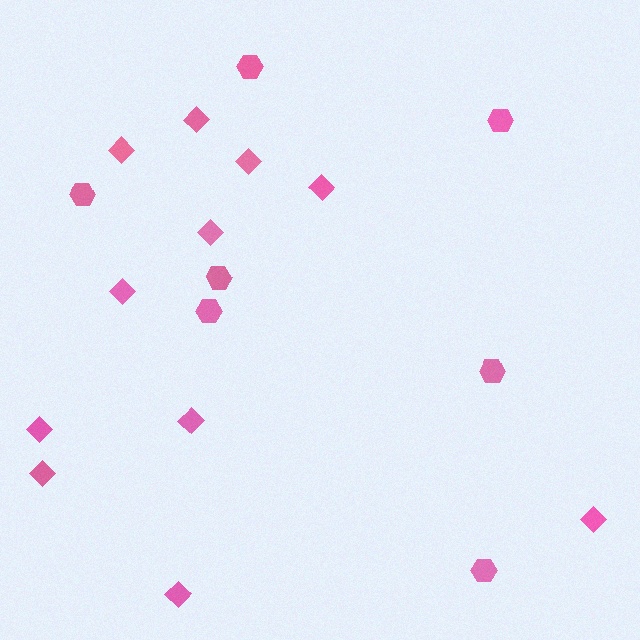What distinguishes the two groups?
There are 2 groups: one group of hexagons (7) and one group of diamonds (11).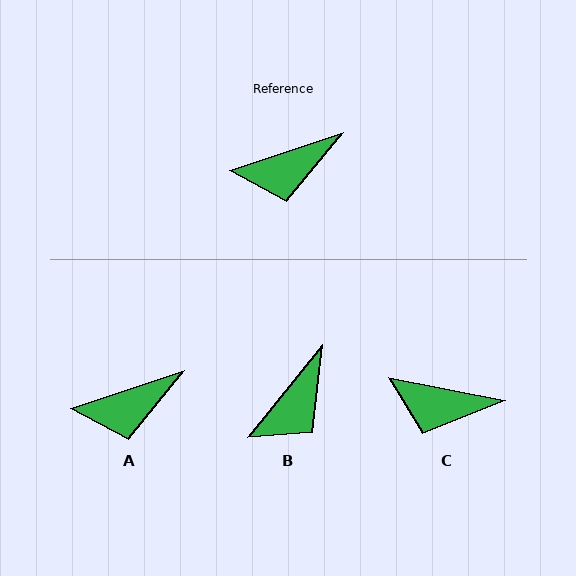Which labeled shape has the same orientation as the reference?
A.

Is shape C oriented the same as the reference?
No, it is off by about 30 degrees.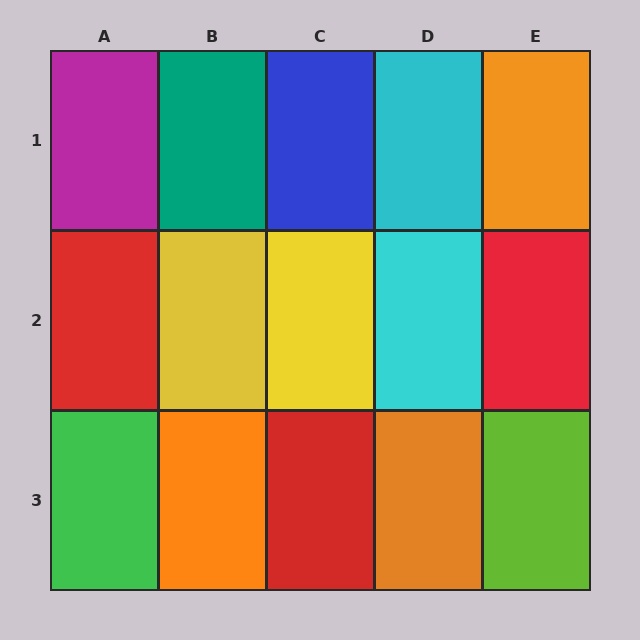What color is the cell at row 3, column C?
Red.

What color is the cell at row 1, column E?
Orange.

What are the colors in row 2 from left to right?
Red, yellow, yellow, cyan, red.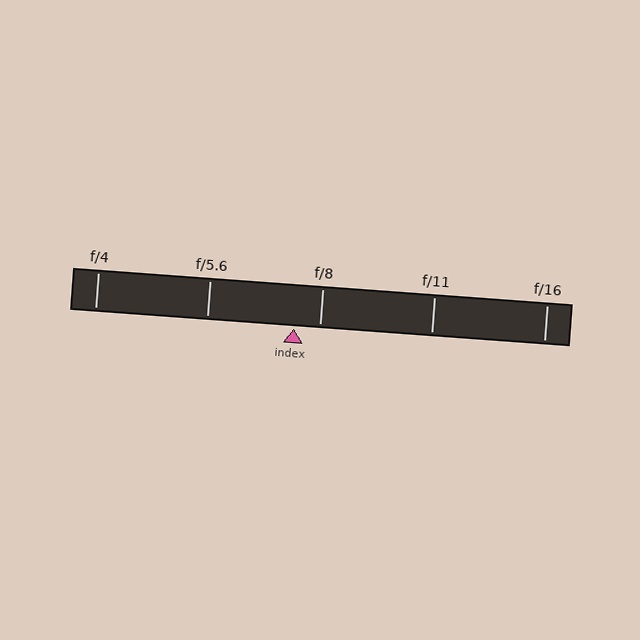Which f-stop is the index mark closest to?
The index mark is closest to f/8.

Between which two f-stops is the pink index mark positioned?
The index mark is between f/5.6 and f/8.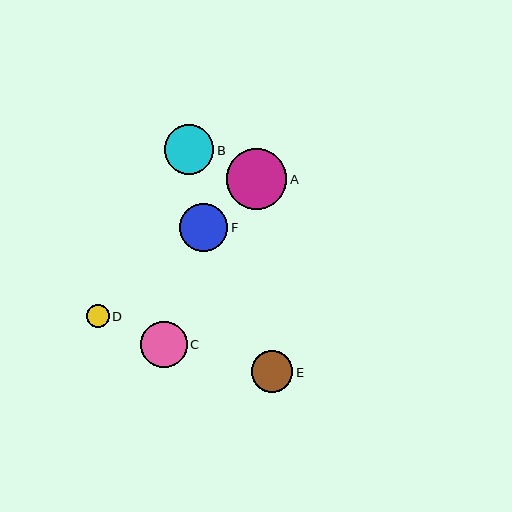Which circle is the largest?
Circle A is the largest with a size of approximately 61 pixels.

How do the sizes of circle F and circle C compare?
Circle F and circle C are approximately the same size.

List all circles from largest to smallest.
From largest to smallest: A, B, F, C, E, D.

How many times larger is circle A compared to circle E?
Circle A is approximately 1.5 times the size of circle E.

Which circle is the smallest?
Circle D is the smallest with a size of approximately 23 pixels.